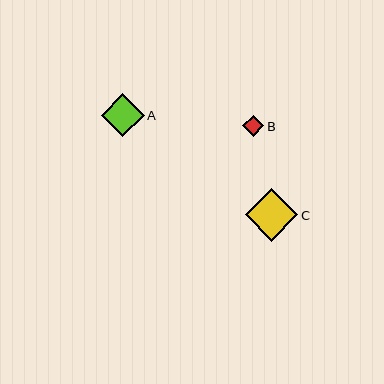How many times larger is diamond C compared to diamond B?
Diamond C is approximately 2.5 times the size of diamond B.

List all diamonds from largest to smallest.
From largest to smallest: C, A, B.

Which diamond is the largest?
Diamond C is the largest with a size of approximately 53 pixels.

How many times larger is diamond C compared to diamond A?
Diamond C is approximately 1.2 times the size of diamond A.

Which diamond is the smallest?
Diamond B is the smallest with a size of approximately 21 pixels.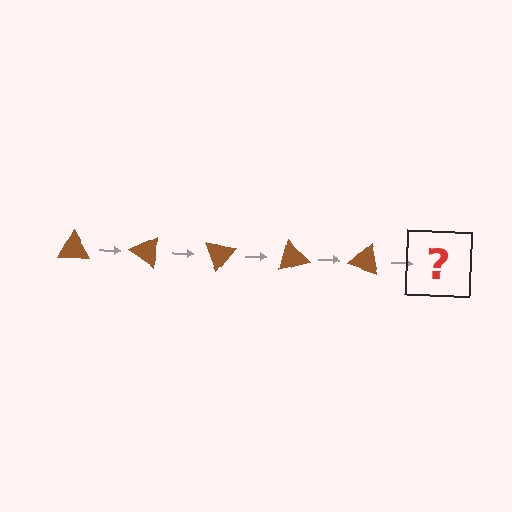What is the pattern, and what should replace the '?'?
The pattern is that the triangle rotates 35 degrees each step. The '?' should be a brown triangle rotated 175 degrees.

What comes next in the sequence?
The next element should be a brown triangle rotated 175 degrees.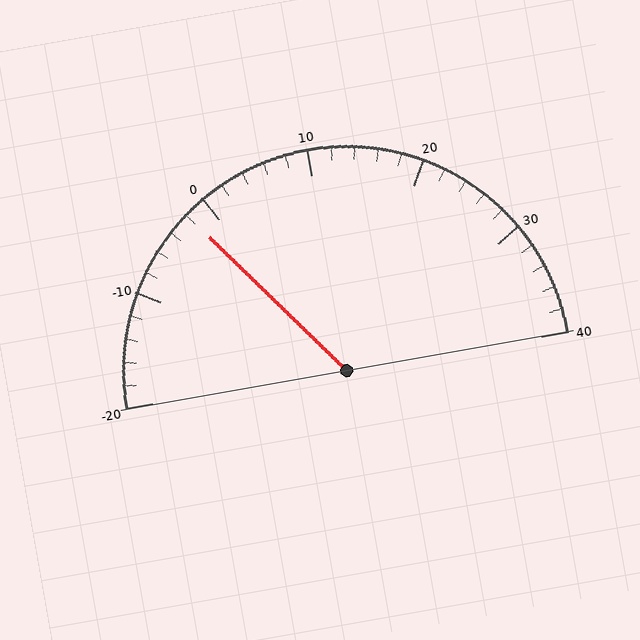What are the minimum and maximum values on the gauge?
The gauge ranges from -20 to 40.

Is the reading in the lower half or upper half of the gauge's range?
The reading is in the lower half of the range (-20 to 40).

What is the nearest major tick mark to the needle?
The nearest major tick mark is 0.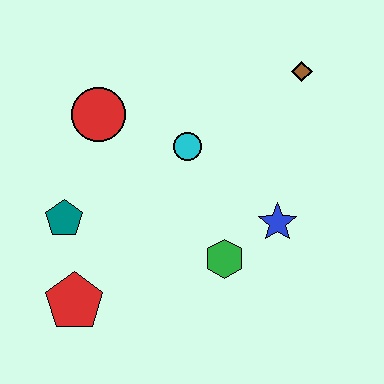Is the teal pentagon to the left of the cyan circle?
Yes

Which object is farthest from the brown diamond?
The red pentagon is farthest from the brown diamond.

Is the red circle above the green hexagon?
Yes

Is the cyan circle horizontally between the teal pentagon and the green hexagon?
Yes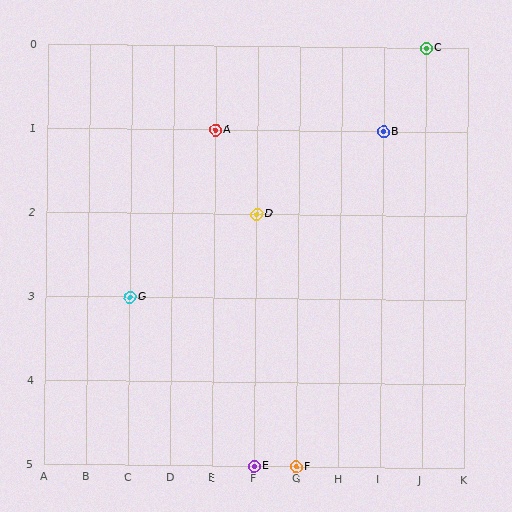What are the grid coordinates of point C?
Point C is at grid coordinates (J, 0).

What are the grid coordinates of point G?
Point G is at grid coordinates (C, 3).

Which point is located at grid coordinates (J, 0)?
Point C is at (J, 0).